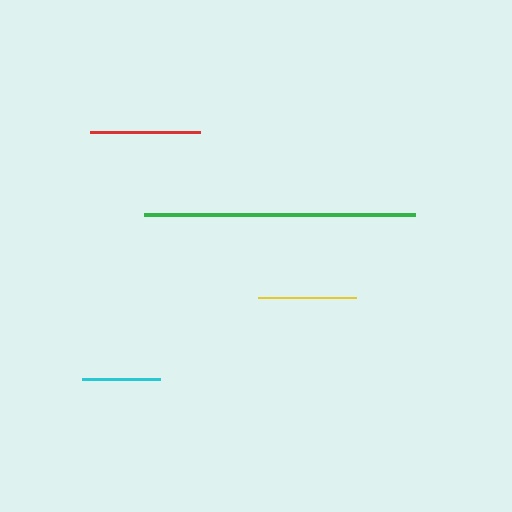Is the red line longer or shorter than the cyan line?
The red line is longer than the cyan line.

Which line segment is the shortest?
The cyan line is the shortest at approximately 79 pixels.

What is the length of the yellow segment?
The yellow segment is approximately 97 pixels long.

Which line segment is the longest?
The green line is the longest at approximately 271 pixels.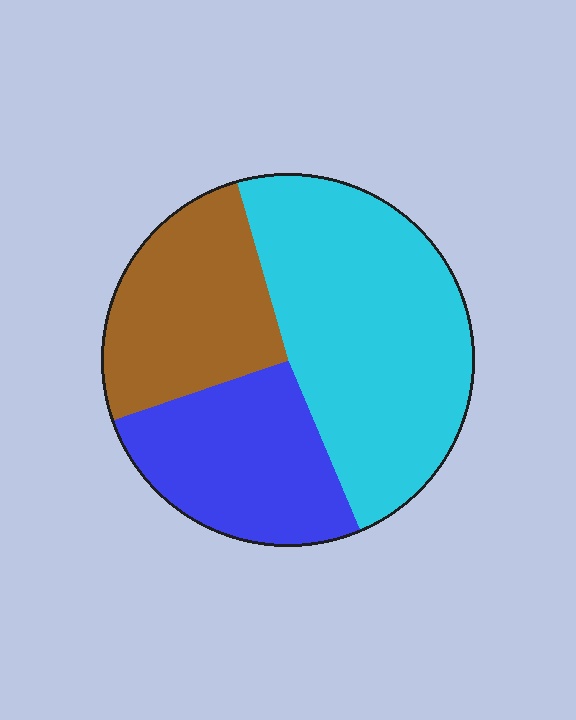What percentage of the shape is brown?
Brown covers 26% of the shape.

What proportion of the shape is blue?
Blue covers 26% of the shape.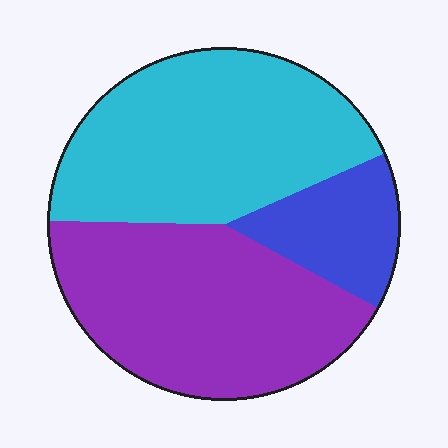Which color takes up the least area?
Blue, at roughly 15%.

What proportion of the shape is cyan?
Cyan covers roughly 45% of the shape.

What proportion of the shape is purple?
Purple takes up between a quarter and a half of the shape.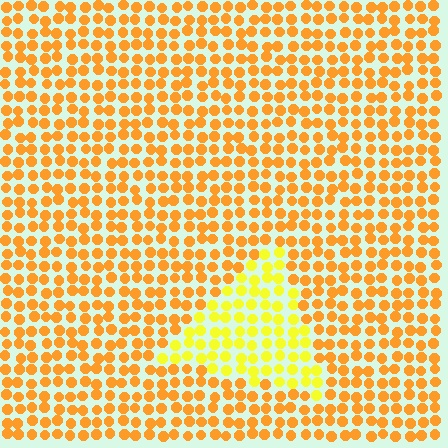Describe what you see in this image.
The image is filled with small orange elements in a uniform arrangement. A triangle-shaped region is visible where the elements are tinted to a slightly different hue, forming a subtle color boundary.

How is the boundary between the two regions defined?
The boundary is defined purely by a slight shift in hue (about 30 degrees). Spacing, size, and orientation are identical on both sides.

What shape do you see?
I see a triangle.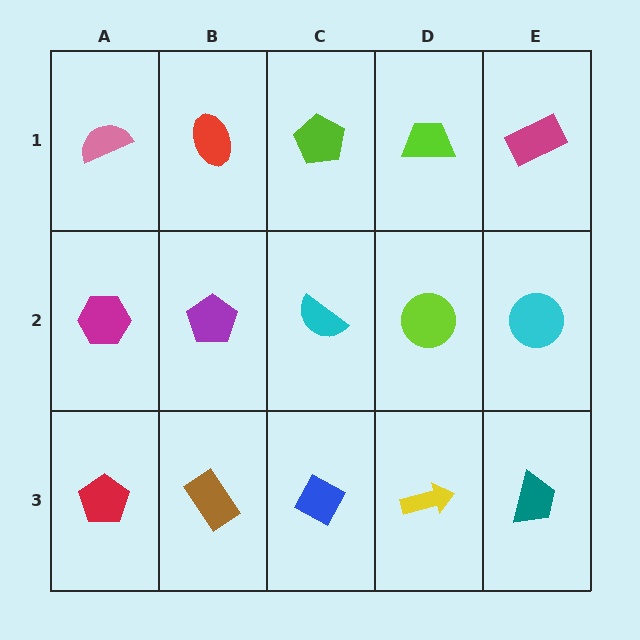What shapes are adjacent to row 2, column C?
A lime pentagon (row 1, column C), a blue diamond (row 3, column C), a purple pentagon (row 2, column B), a lime circle (row 2, column D).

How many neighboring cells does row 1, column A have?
2.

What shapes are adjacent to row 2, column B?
A red ellipse (row 1, column B), a brown rectangle (row 3, column B), a magenta hexagon (row 2, column A), a cyan semicircle (row 2, column C).